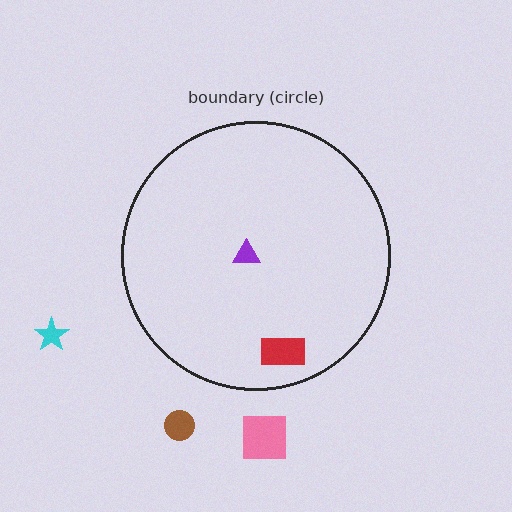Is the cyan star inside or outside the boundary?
Outside.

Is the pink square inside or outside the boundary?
Outside.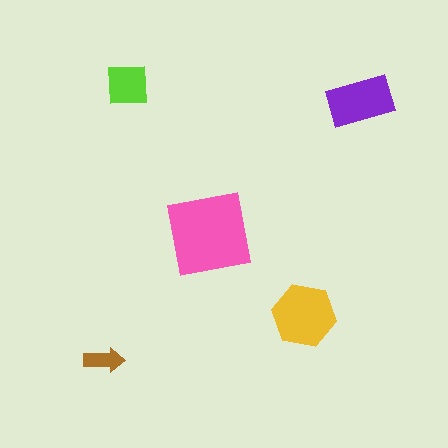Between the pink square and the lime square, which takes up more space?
The pink square.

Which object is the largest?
The pink square.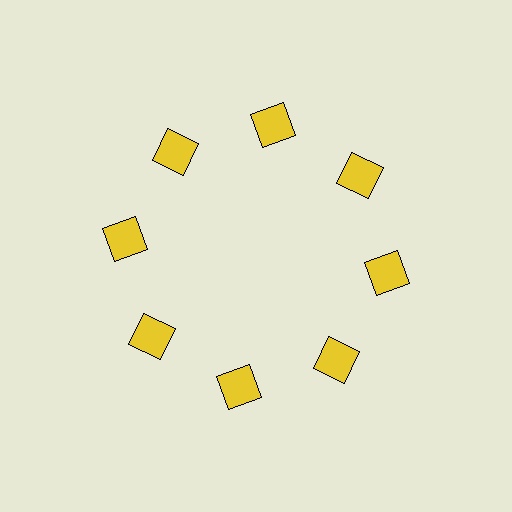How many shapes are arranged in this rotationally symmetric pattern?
There are 8 shapes, arranged in 8 groups of 1.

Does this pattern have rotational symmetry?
Yes, this pattern has 8-fold rotational symmetry. It looks the same after rotating 45 degrees around the center.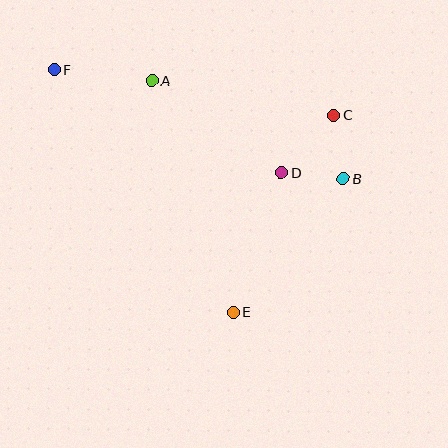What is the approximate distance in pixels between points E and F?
The distance between E and F is approximately 302 pixels.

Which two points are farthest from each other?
Points B and F are farthest from each other.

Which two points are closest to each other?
Points B and D are closest to each other.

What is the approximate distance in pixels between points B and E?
The distance between B and E is approximately 172 pixels.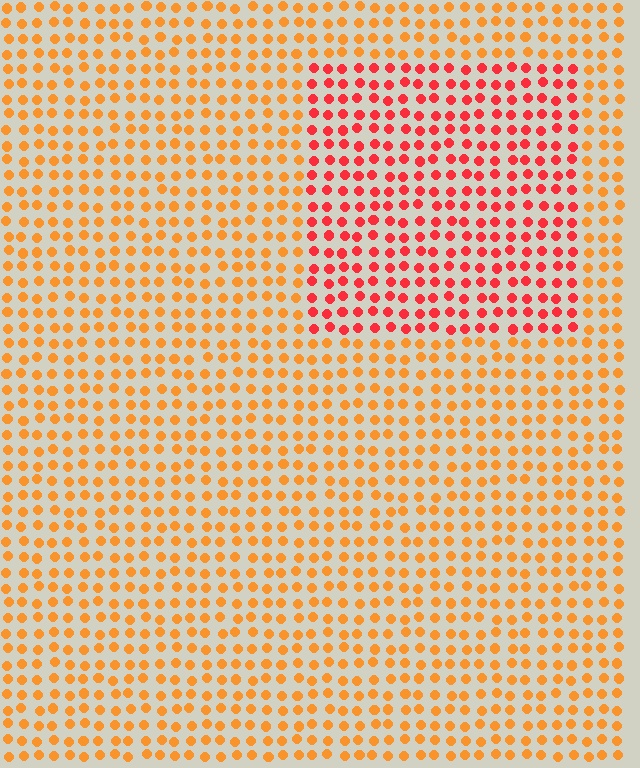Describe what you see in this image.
The image is filled with small orange elements in a uniform arrangement. A rectangle-shaped region is visible where the elements are tinted to a slightly different hue, forming a subtle color boundary.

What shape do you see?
I see a rectangle.